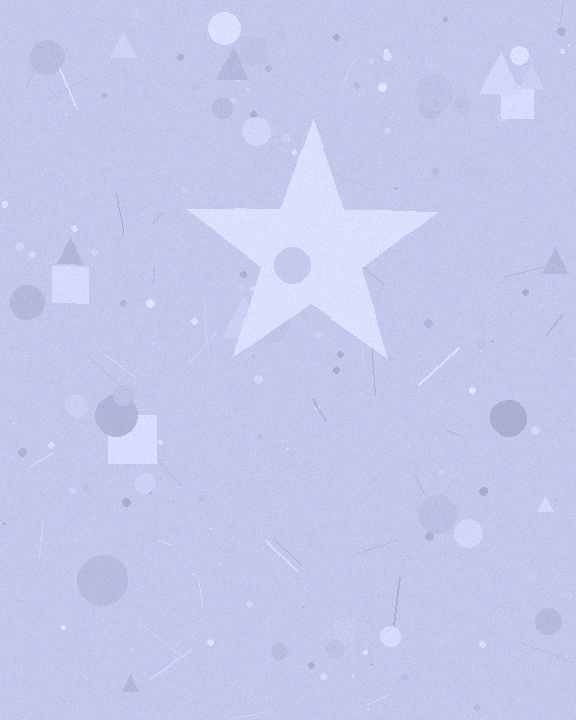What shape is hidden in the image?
A star is hidden in the image.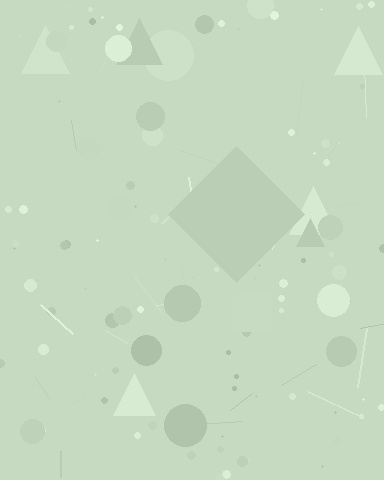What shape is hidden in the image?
A diamond is hidden in the image.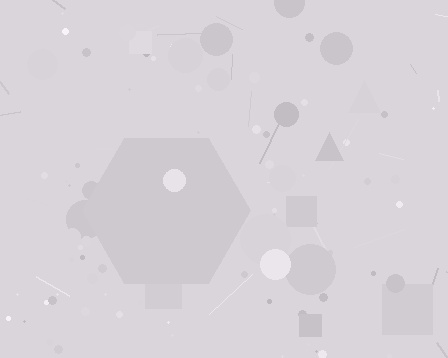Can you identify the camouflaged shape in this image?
The camouflaged shape is a hexagon.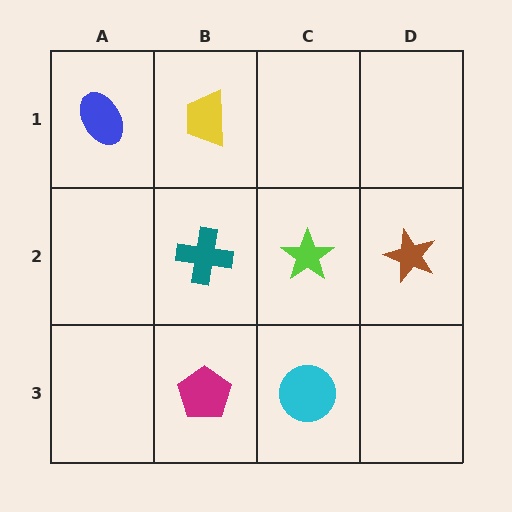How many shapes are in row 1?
2 shapes.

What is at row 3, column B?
A magenta pentagon.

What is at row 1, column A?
A blue ellipse.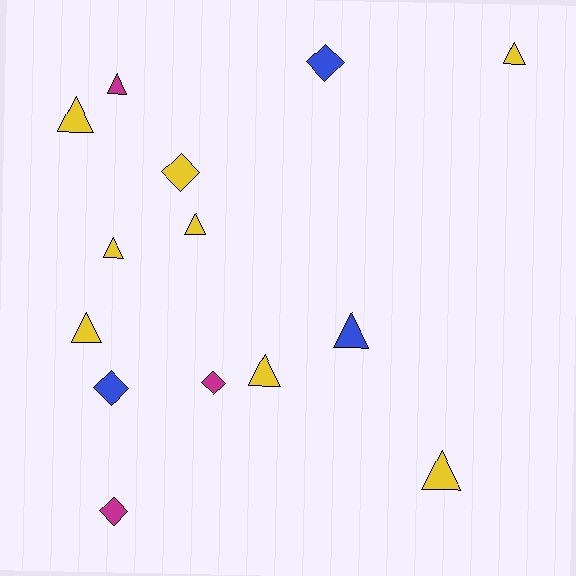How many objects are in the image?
There are 14 objects.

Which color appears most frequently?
Yellow, with 8 objects.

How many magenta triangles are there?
There is 1 magenta triangle.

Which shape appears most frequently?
Triangle, with 9 objects.